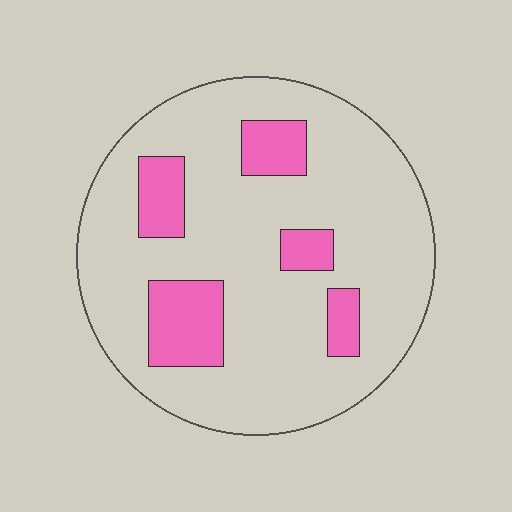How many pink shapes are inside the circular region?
5.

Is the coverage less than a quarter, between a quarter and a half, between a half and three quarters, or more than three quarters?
Less than a quarter.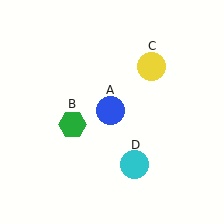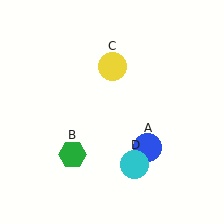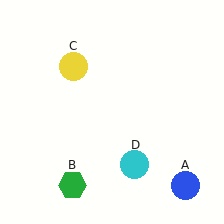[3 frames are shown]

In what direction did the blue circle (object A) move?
The blue circle (object A) moved down and to the right.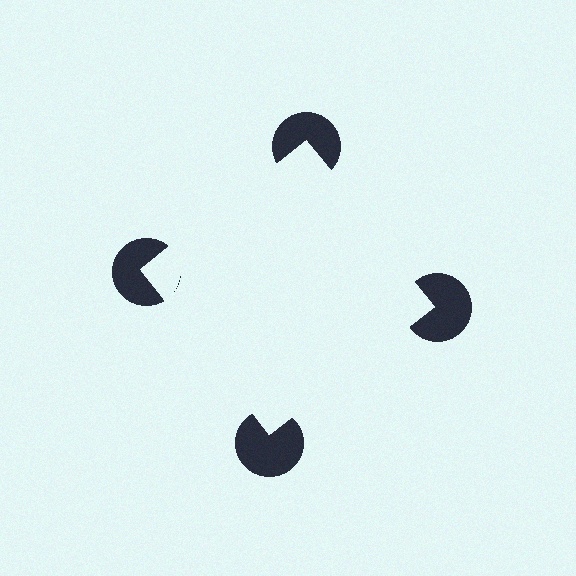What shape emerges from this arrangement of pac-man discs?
An illusory square — its edges are inferred from the aligned wedge cuts in the pac-man discs, not physically drawn.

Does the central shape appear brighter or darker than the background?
It typically appears slightly brighter than the background, even though no actual brightness change is drawn.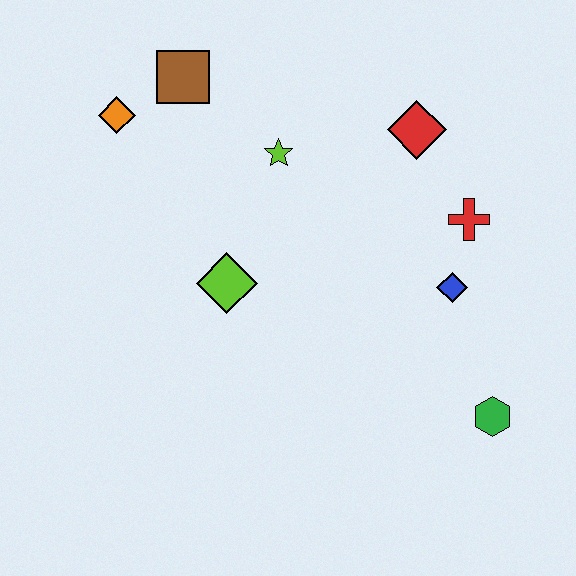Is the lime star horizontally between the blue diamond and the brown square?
Yes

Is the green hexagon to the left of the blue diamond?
No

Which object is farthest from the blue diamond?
The orange diamond is farthest from the blue diamond.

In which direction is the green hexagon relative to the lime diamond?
The green hexagon is to the right of the lime diamond.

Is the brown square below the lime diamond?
No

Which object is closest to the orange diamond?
The brown square is closest to the orange diamond.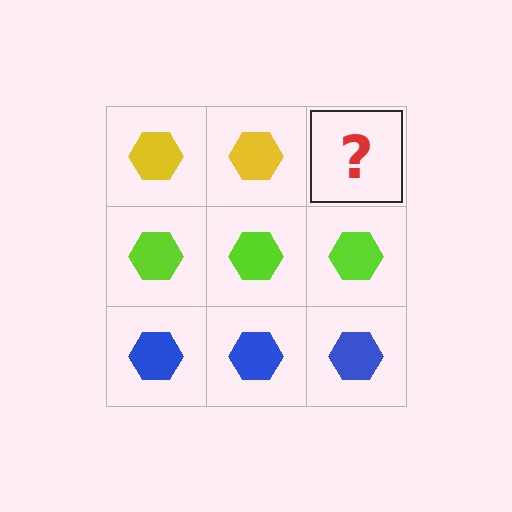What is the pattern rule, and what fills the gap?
The rule is that each row has a consistent color. The gap should be filled with a yellow hexagon.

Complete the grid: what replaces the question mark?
The question mark should be replaced with a yellow hexagon.